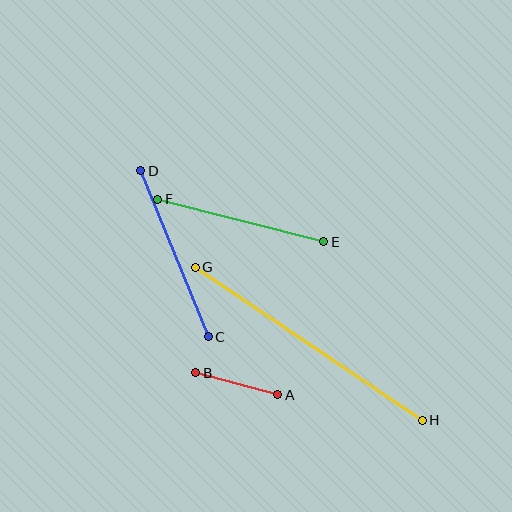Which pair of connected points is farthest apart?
Points G and H are farthest apart.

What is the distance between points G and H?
The distance is approximately 274 pixels.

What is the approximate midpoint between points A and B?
The midpoint is at approximately (237, 384) pixels.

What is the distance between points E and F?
The distance is approximately 172 pixels.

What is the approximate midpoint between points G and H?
The midpoint is at approximately (309, 344) pixels.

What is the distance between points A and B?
The distance is approximately 85 pixels.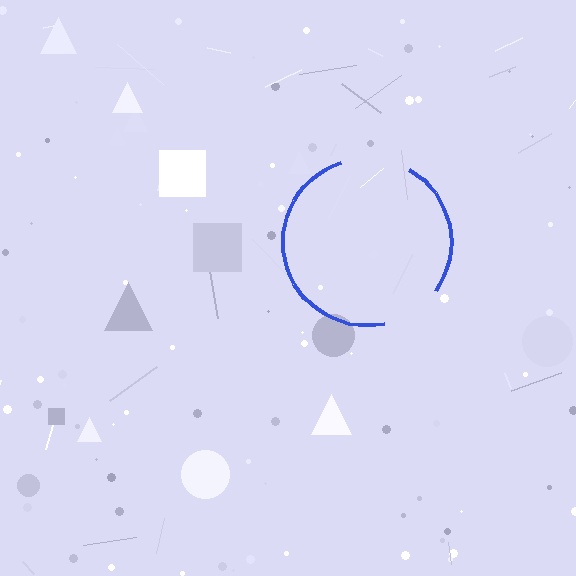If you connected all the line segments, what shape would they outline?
They would outline a circle.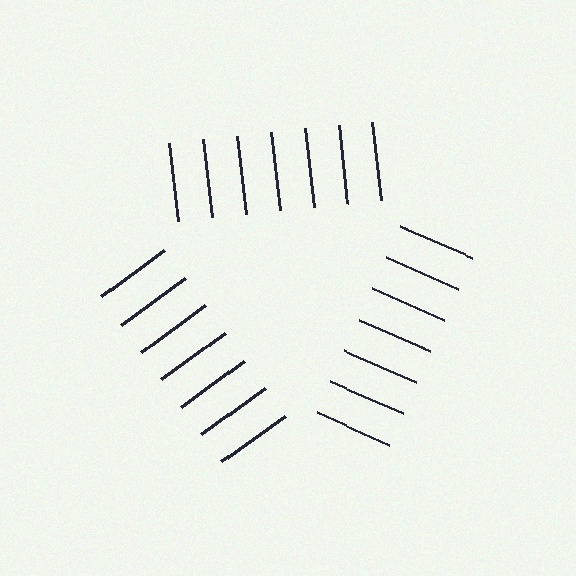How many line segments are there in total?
21 — 7 along each of the 3 edges.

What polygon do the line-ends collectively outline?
An illusory triangle — the line segments terminate on its edges but no continuous stroke is drawn.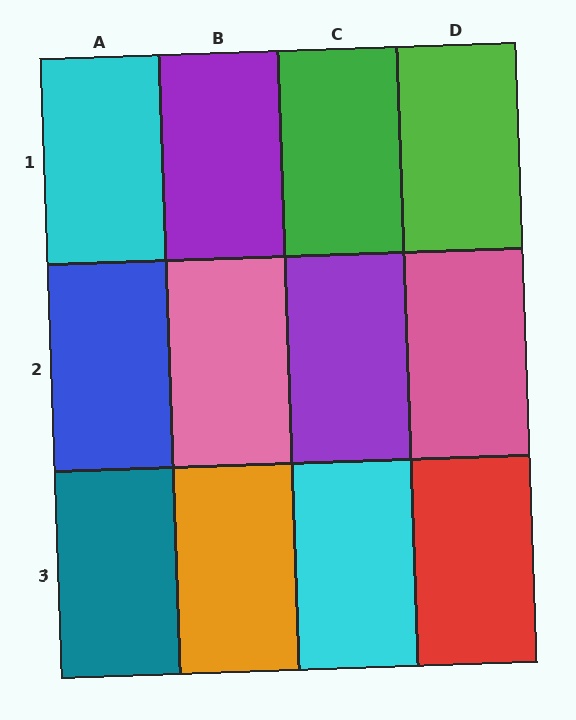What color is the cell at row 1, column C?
Green.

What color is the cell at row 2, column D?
Pink.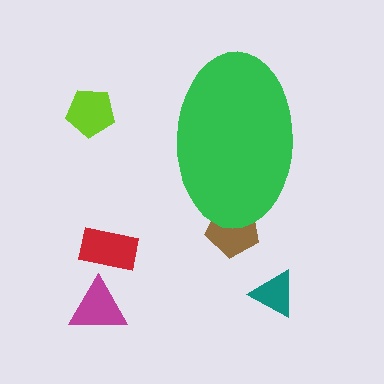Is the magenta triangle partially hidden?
No, the magenta triangle is fully visible.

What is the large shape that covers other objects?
A green ellipse.